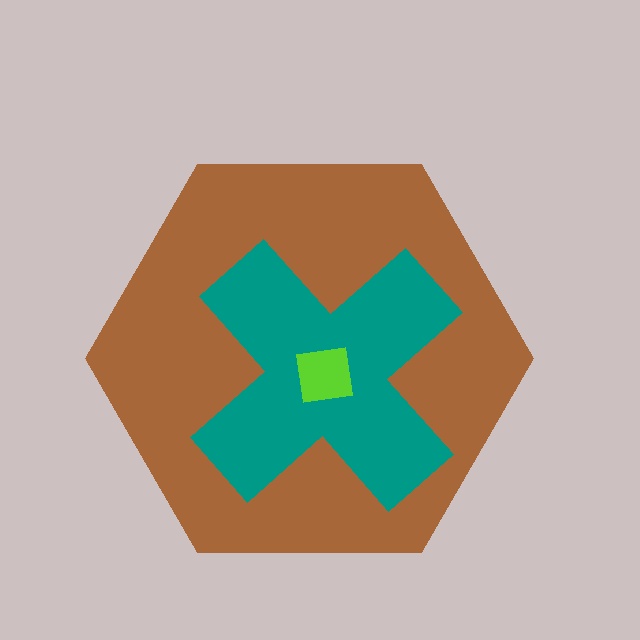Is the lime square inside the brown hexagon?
Yes.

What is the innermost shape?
The lime square.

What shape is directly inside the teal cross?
The lime square.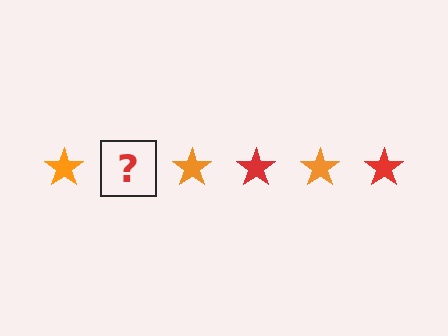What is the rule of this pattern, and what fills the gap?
The rule is that the pattern cycles through orange, red stars. The gap should be filled with a red star.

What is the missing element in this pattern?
The missing element is a red star.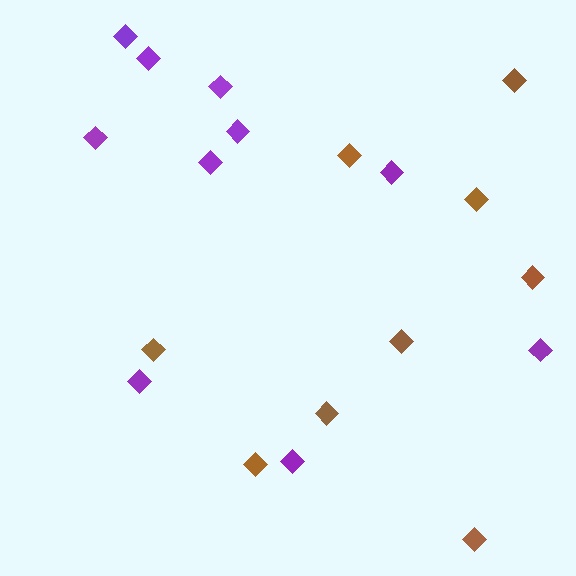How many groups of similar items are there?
There are 2 groups: one group of brown diamonds (9) and one group of purple diamonds (10).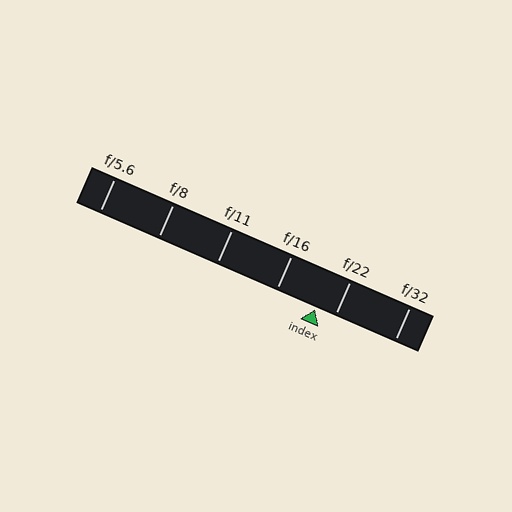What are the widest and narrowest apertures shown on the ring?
The widest aperture shown is f/5.6 and the narrowest is f/32.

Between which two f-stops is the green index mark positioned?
The index mark is between f/16 and f/22.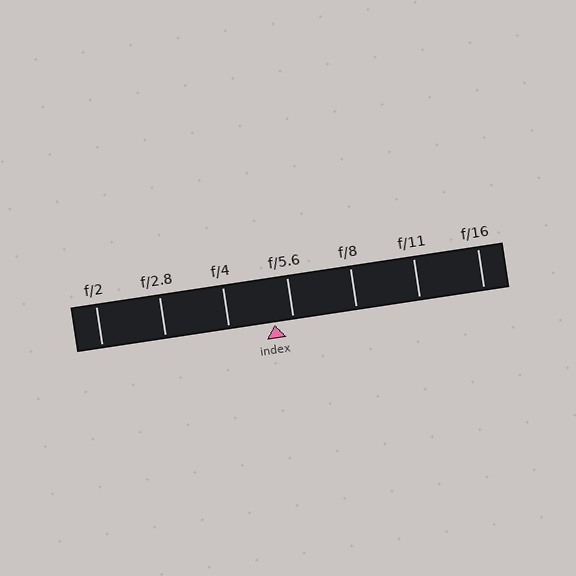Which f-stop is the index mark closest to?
The index mark is closest to f/5.6.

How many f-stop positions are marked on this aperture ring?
There are 7 f-stop positions marked.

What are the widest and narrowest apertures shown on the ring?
The widest aperture shown is f/2 and the narrowest is f/16.